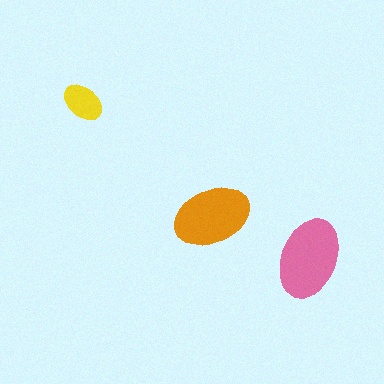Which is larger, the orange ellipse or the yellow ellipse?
The orange one.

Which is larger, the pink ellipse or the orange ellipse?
The pink one.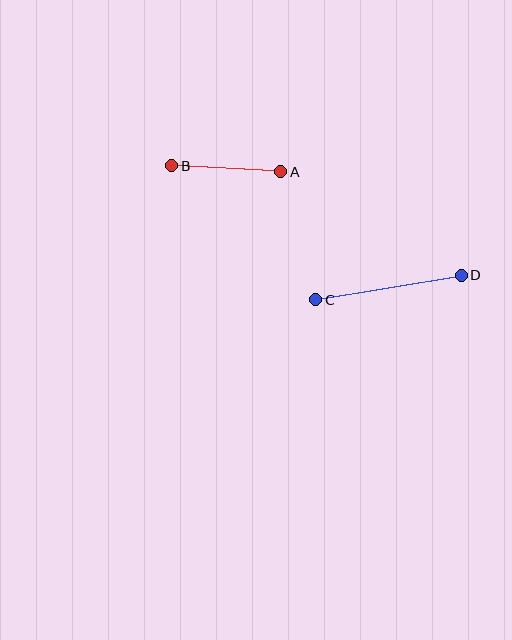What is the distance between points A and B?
The distance is approximately 109 pixels.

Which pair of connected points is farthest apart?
Points C and D are farthest apart.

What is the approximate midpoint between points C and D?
The midpoint is at approximately (388, 287) pixels.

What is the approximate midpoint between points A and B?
The midpoint is at approximately (226, 169) pixels.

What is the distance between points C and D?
The distance is approximately 147 pixels.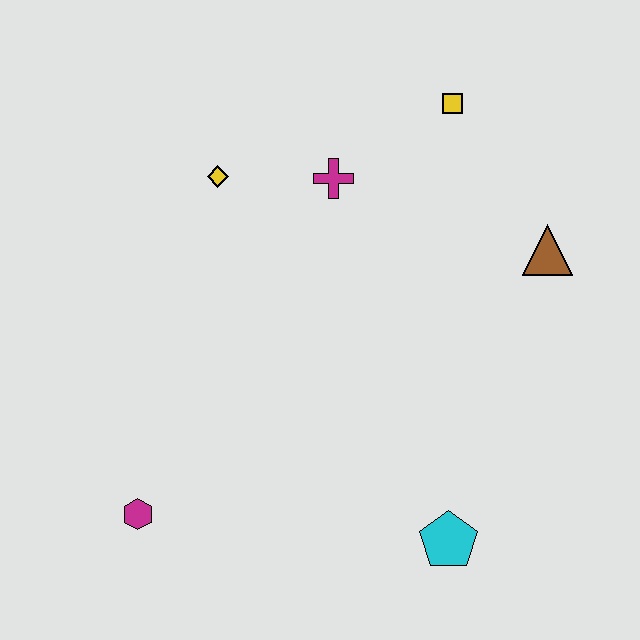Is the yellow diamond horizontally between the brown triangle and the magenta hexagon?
Yes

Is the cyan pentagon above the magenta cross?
No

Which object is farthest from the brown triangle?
The magenta hexagon is farthest from the brown triangle.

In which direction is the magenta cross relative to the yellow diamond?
The magenta cross is to the right of the yellow diamond.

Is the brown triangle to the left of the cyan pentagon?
No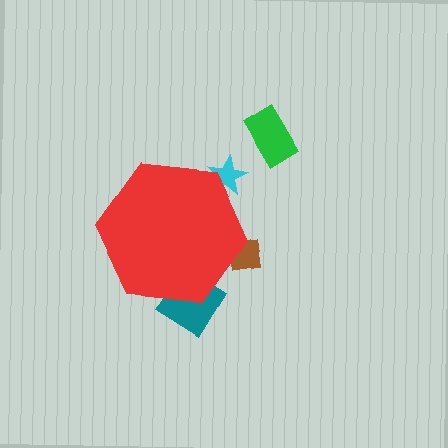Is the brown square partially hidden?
Yes, the brown square is partially hidden behind the red hexagon.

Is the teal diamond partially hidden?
Yes, the teal diamond is partially hidden behind the red hexagon.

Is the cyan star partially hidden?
Yes, the cyan star is partially hidden behind the red hexagon.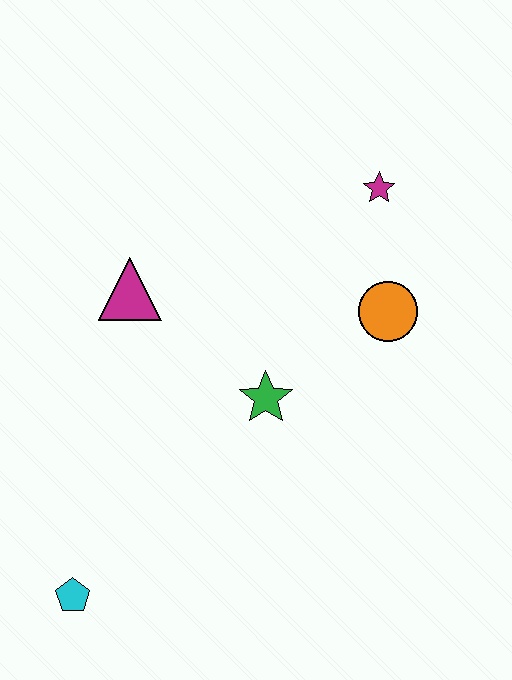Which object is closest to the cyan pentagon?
The green star is closest to the cyan pentagon.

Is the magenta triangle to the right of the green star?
No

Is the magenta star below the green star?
No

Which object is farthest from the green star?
The cyan pentagon is farthest from the green star.